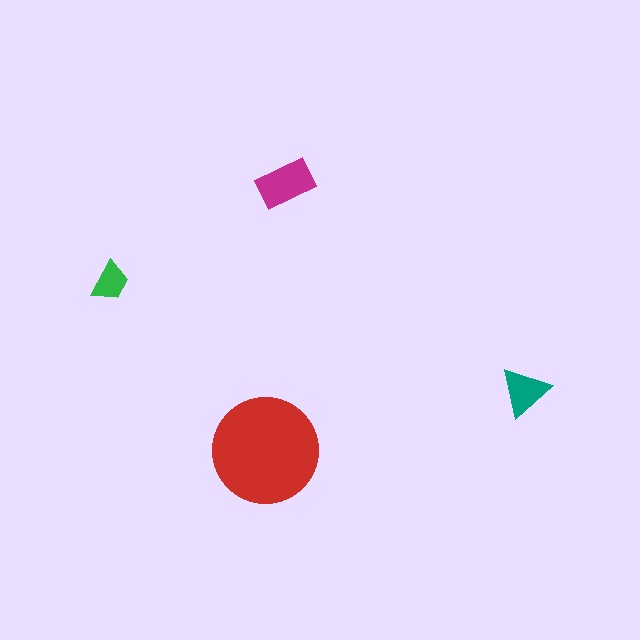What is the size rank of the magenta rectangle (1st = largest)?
2nd.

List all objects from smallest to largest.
The green trapezoid, the teal triangle, the magenta rectangle, the red circle.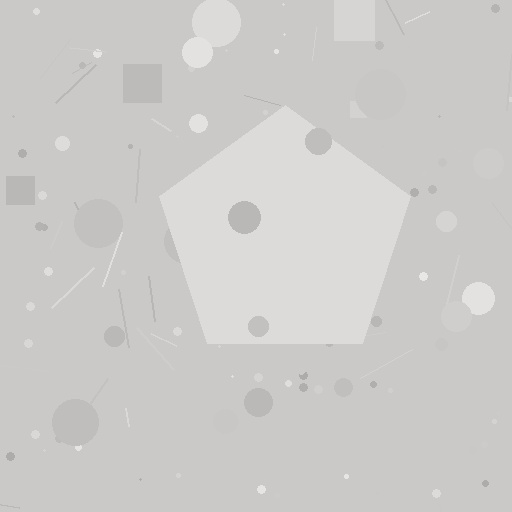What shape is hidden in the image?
A pentagon is hidden in the image.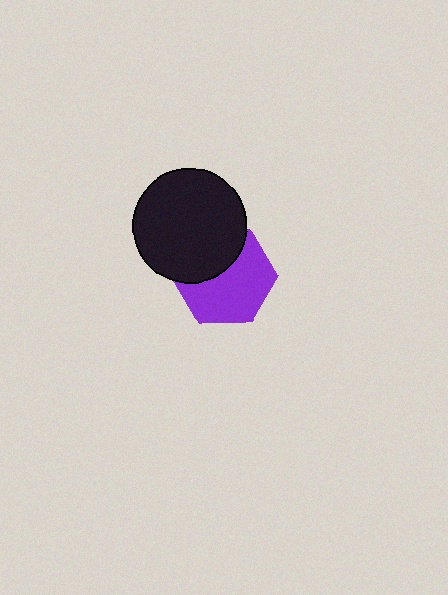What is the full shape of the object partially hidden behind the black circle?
The partially hidden object is a purple hexagon.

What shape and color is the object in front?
The object in front is a black circle.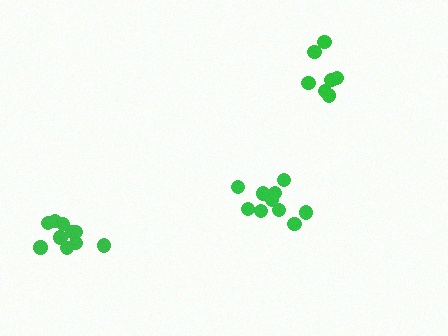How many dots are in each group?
Group 1: 10 dots, Group 2: 11 dots, Group 3: 7 dots (28 total).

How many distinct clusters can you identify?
There are 3 distinct clusters.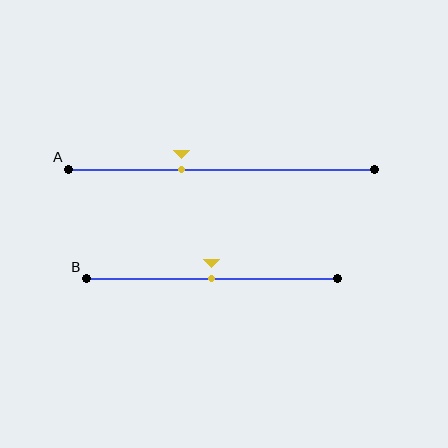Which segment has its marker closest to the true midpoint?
Segment B has its marker closest to the true midpoint.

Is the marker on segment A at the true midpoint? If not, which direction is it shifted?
No, the marker on segment A is shifted to the left by about 13% of the segment length.